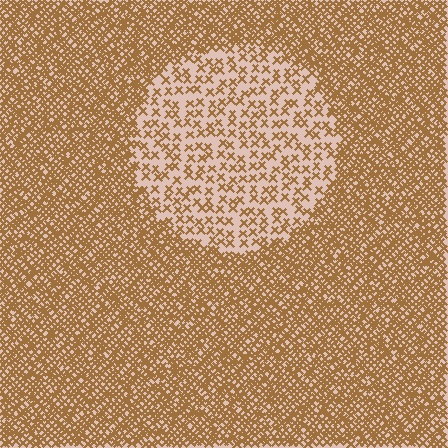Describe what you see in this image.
The image contains small brown elements arranged at two different densities. A circle-shaped region is visible where the elements are less densely packed than the surrounding area.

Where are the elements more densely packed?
The elements are more densely packed outside the circle boundary.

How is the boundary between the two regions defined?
The boundary is defined by a change in element density (approximately 2.8x ratio). All elements are the same color, size, and shape.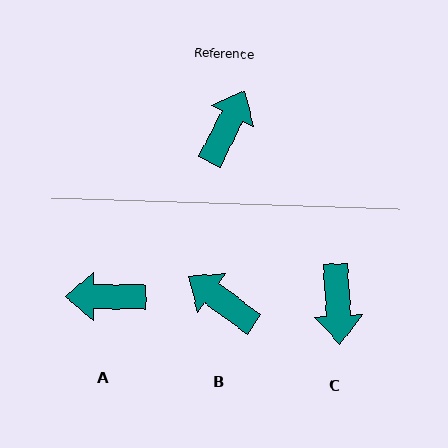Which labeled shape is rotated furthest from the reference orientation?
C, about 150 degrees away.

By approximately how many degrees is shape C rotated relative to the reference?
Approximately 150 degrees clockwise.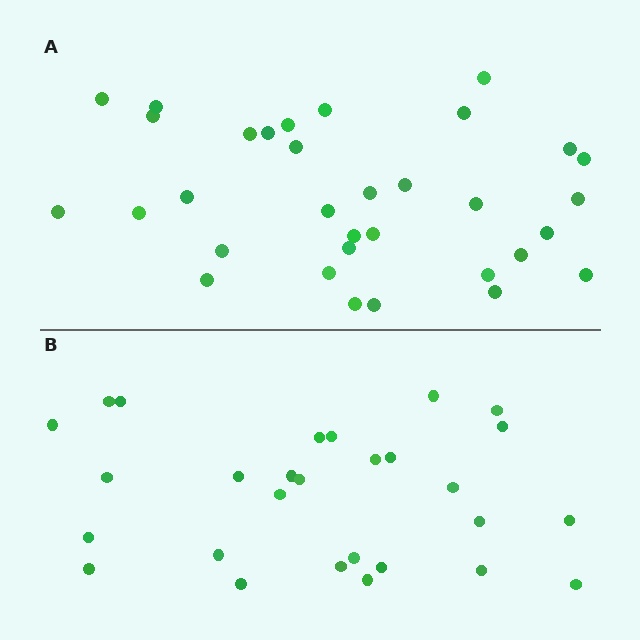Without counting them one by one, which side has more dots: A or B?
Region A (the top region) has more dots.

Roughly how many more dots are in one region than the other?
Region A has about 5 more dots than region B.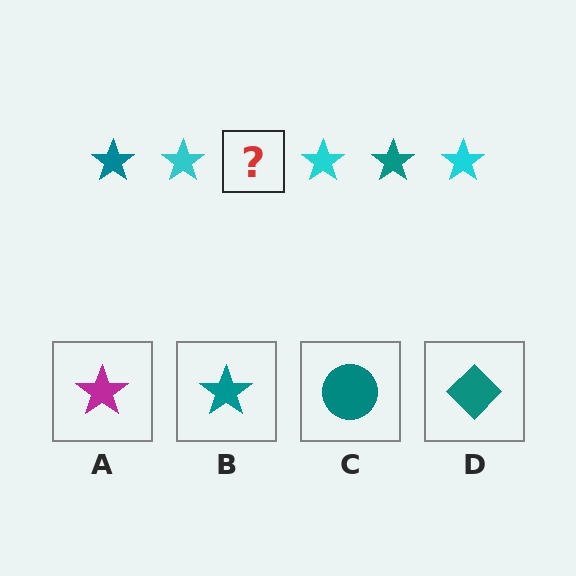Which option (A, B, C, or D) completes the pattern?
B.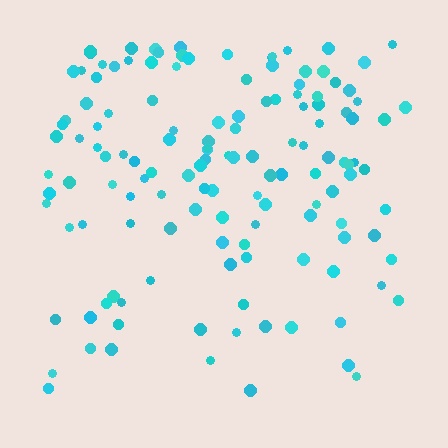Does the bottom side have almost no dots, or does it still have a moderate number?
Still a moderate number, just noticeably fewer than the top.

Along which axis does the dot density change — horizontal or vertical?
Vertical.